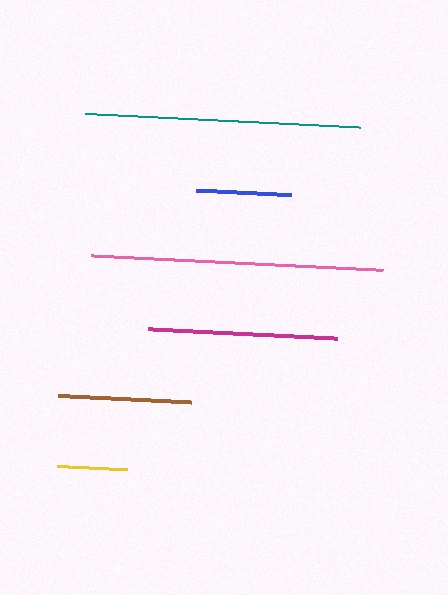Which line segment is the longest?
The pink line is the longest at approximately 292 pixels.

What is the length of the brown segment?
The brown segment is approximately 133 pixels long.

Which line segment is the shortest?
The yellow line is the shortest at approximately 71 pixels.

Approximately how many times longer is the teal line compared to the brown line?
The teal line is approximately 2.1 times the length of the brown line.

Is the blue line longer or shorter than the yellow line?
The blue line is longer than the yellow line.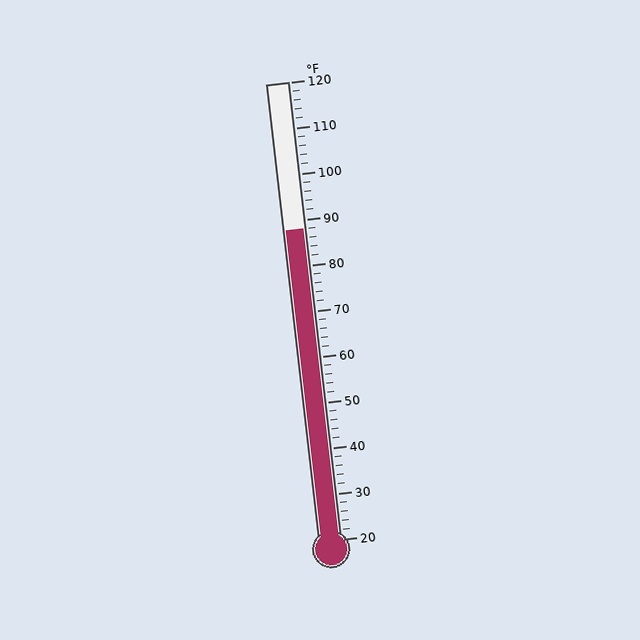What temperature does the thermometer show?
The thermometer shows approximately 88°F.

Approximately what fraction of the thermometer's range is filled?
The thermometer is filled to approximately 70% of its range.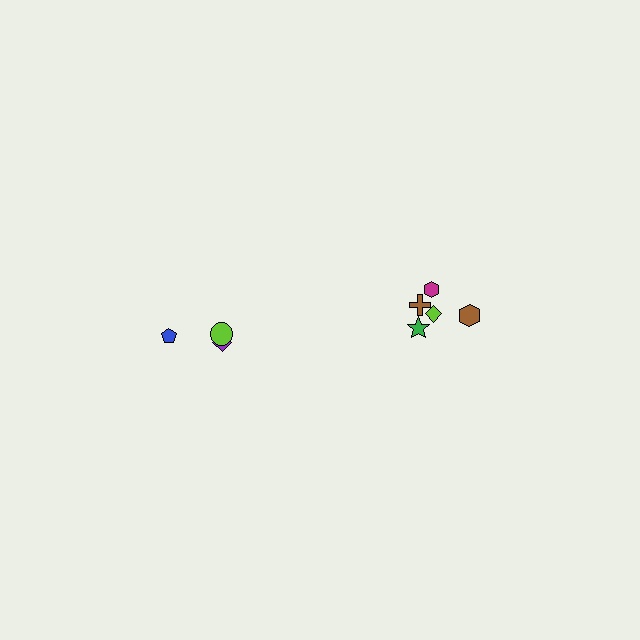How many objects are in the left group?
There are 3 objects.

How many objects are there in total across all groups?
There are 8 objects.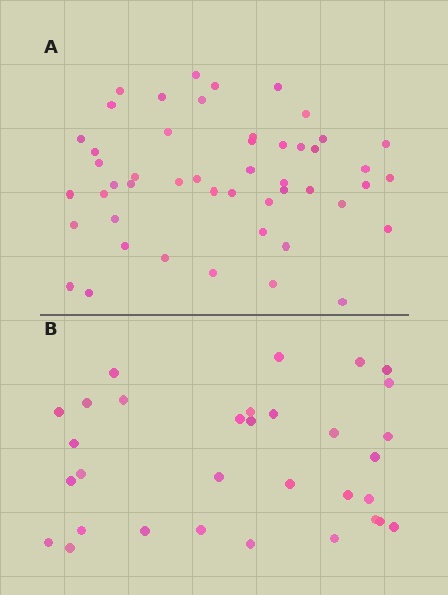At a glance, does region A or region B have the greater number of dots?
Region A (the top region) has more dots.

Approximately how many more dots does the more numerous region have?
Region A has approximately 15 more dots than region B.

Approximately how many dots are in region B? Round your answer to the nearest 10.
About 30 dots. (The exact count is 32, which rounds to 30.)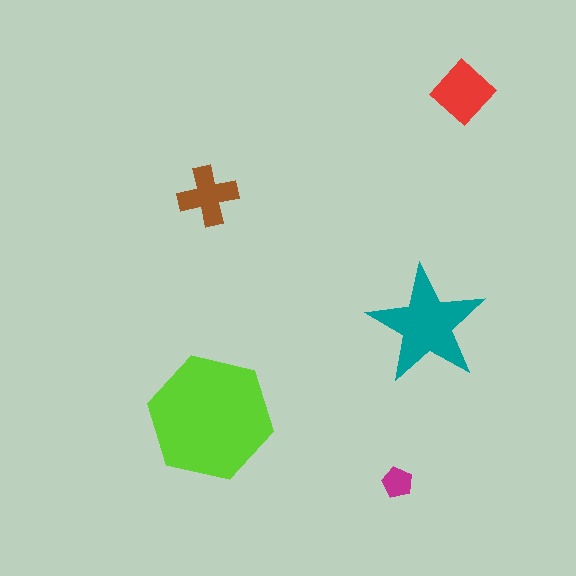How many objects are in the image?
There are 5 objects in the image.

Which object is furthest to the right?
The red diamond is rightmost.